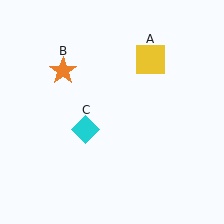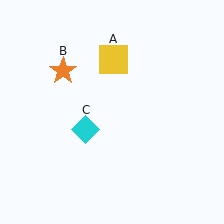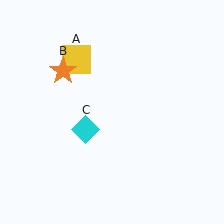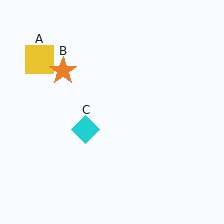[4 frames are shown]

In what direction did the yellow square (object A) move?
The yellow square (object A) moved left.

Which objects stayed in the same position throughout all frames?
Orange star (object B) and cyan diamond (object C) remained stationary.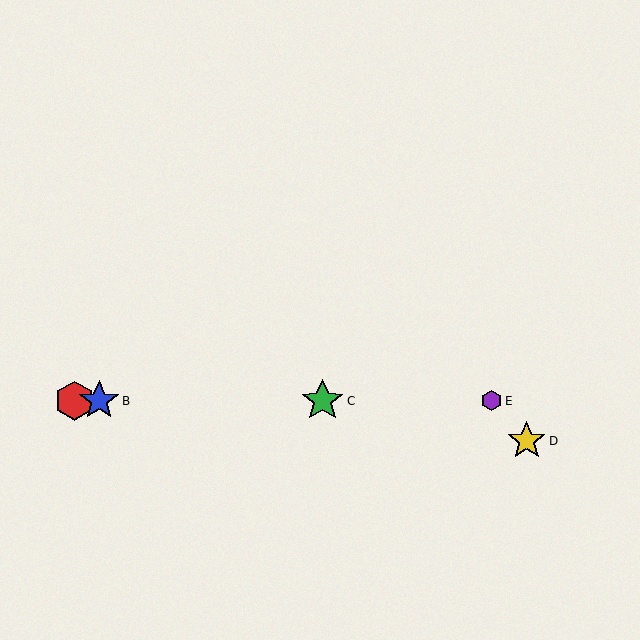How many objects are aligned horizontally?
4 objects (A, B, C, E) are aligned horizontally.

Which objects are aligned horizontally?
Objects A, B, C, E are aligned horizontally.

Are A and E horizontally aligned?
Yes, both are at y≈401.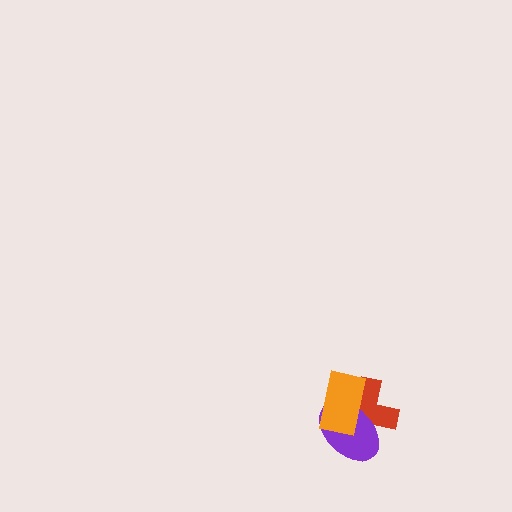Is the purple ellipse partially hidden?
Yes, it is partially covered by another shape.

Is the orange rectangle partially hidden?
No, no other shape covers it.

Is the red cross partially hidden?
Yes, it is partially covered by another shape.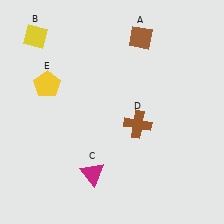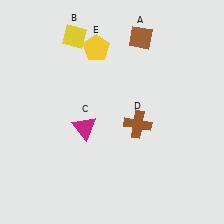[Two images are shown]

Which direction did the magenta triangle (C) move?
The magenta triangle (C) moved up.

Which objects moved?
The objects that moved are: the yellow diamond (B), the magenta triangle (C), the yellow pentagon (E).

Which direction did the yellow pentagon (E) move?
The yellow pentagon (E) moved right.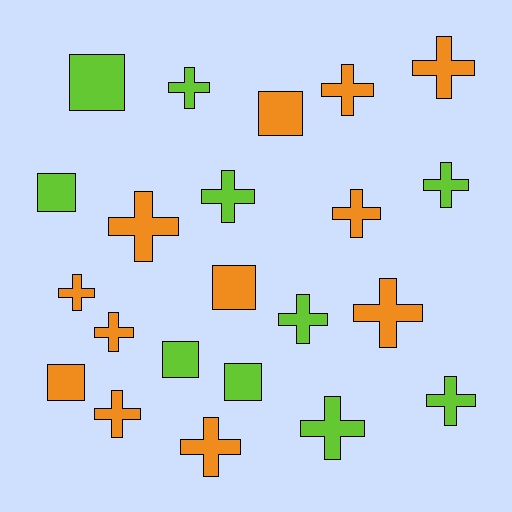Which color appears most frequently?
Orange, with 12 objects.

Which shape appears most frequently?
Cross, with 15 objects.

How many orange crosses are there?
There are 9 orange crosses.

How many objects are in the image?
There are 22 objects.